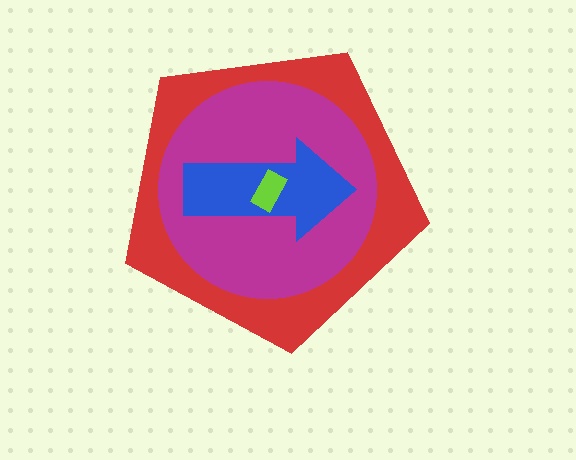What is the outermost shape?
The red pentagon.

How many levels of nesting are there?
4.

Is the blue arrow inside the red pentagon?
Yes.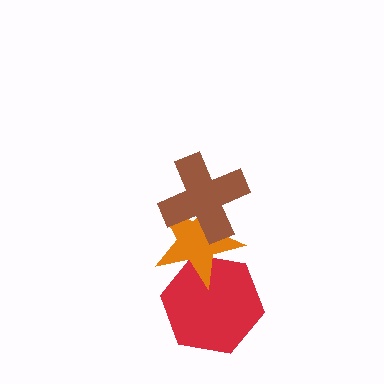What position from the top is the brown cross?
The brown cross is 1st from the top.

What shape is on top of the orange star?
The brown cross is on top of the orange star.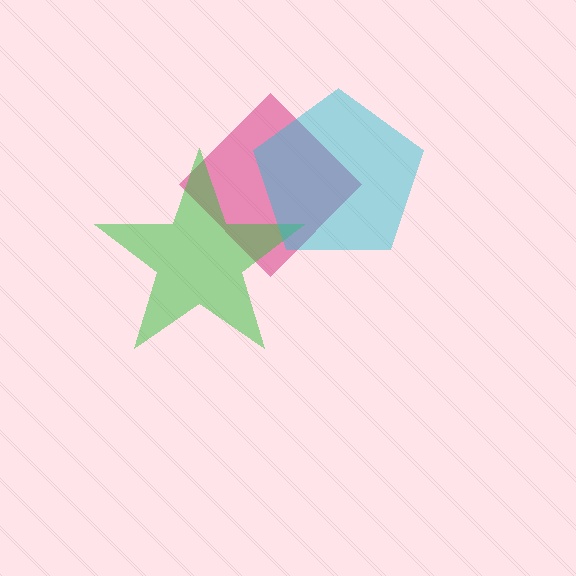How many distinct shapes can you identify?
There are 3 distinct shapes: a magenta diamond, a green star, a cyan pentagon.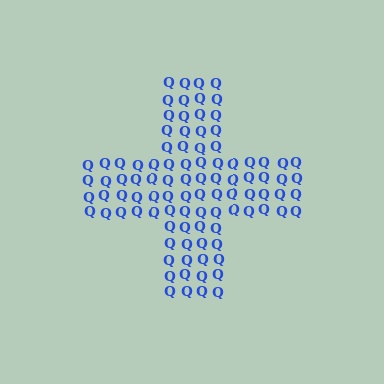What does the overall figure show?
The overall figure shows a cross.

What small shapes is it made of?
It is made of small letter Q's.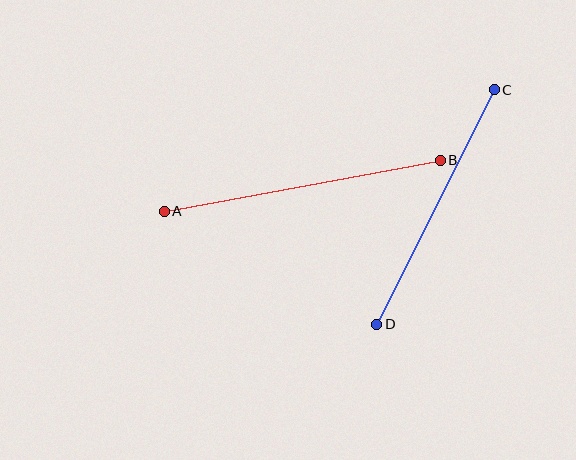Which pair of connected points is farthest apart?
Points A and B are farthest apart.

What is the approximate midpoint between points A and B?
The midpoint is at approximately (302, 186) pixels.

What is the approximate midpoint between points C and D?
The midpoint is at approximately (436, 207) pixels.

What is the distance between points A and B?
The distance is approximately 280 pixels.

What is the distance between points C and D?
The distance is approximately 262 pixels.